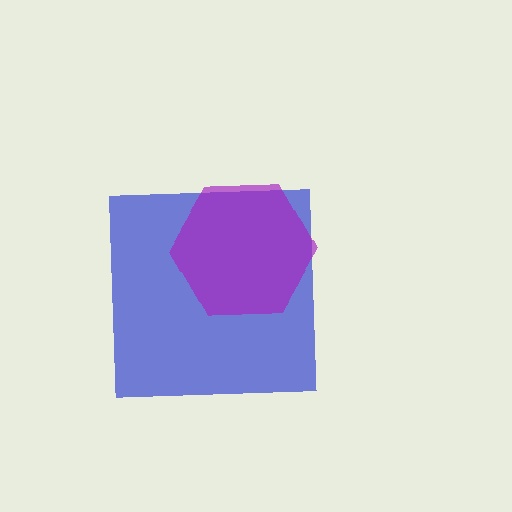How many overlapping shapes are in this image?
There are 2 overlapping shapes in the image.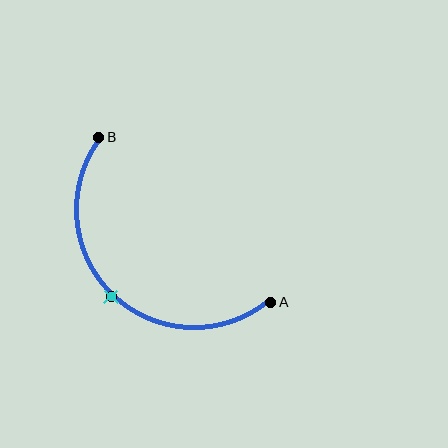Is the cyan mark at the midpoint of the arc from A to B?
Yes. The cyan mark lies on the arc at equal arc-length from both A and B — it is the arc midpoint.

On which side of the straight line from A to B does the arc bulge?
The arc bulges below and to the left of the straight line connecting A and B.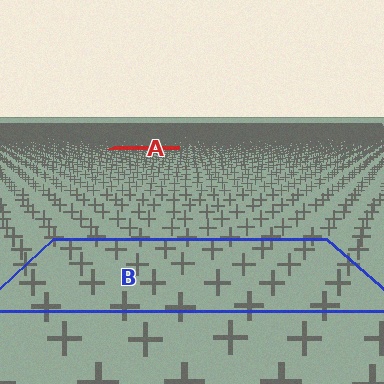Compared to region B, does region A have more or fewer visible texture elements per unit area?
Region A has more texture elements per unit area — they are packed more densely because it is farther away.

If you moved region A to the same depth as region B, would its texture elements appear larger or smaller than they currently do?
They would appear larger. At a closer depth, the same texture elements are projected at a bigger on-screen size.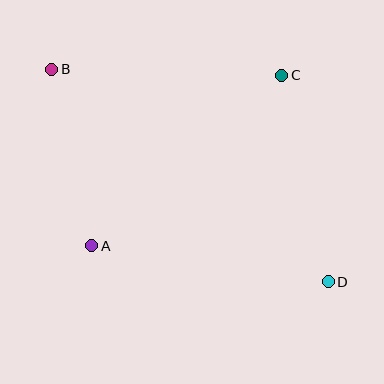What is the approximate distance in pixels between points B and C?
The distance between B and C is approximately 230 pixels.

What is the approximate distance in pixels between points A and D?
The distance between A and D is approximately 239 pixels.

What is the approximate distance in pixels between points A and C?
The distance between A and C is approximately 255 pixels.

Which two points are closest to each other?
Points A and B are closest to each other.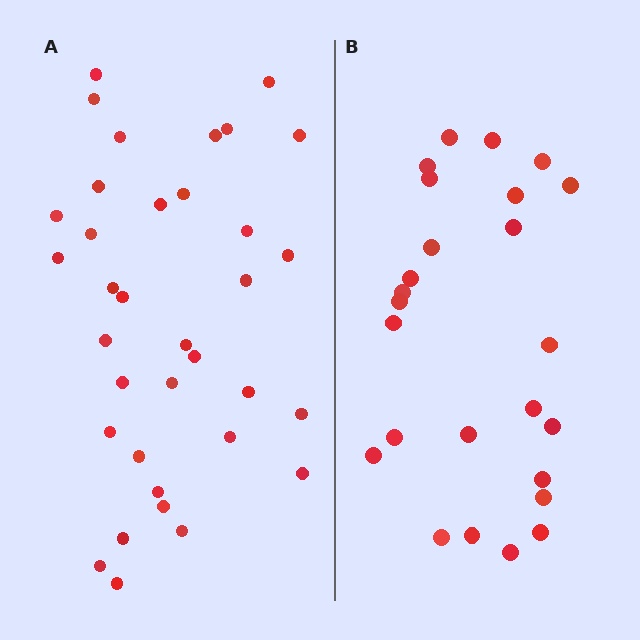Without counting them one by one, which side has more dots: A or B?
Region A (the left region) has more dots.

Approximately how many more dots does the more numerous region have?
Region A has roughly 10 or so more dots than region B.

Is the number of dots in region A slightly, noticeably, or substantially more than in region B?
Region A has noticeably more, but not dramatically so. The ratio is roughly 1.4 to 1.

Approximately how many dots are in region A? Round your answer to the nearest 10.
About 40 dots. (The exact count is 35, which rounds to 40.)